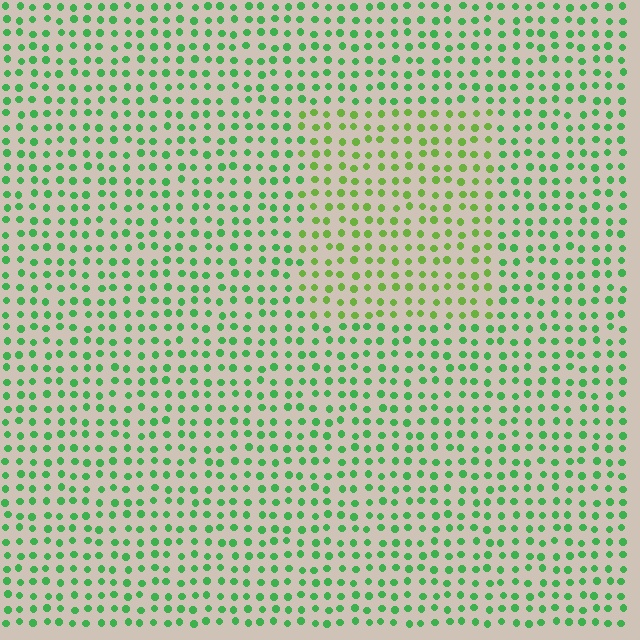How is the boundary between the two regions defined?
The boundary is defined purely by a slight shift in hue (about 32 degrees). Spacing, size, and orientation are identical on both sides.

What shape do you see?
I see a rectangle.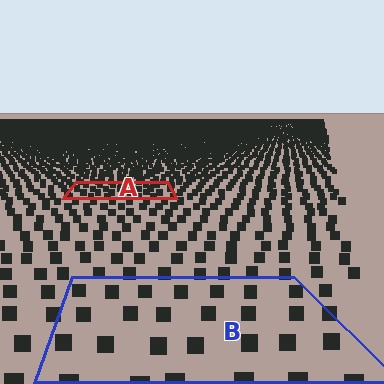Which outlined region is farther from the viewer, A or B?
Region A is farther from the viewer — the texture elements inside it appear smaller and more densely packed.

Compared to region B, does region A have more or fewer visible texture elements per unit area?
Region A has more texture elements per unit area — they are packed more densely because it is farther away.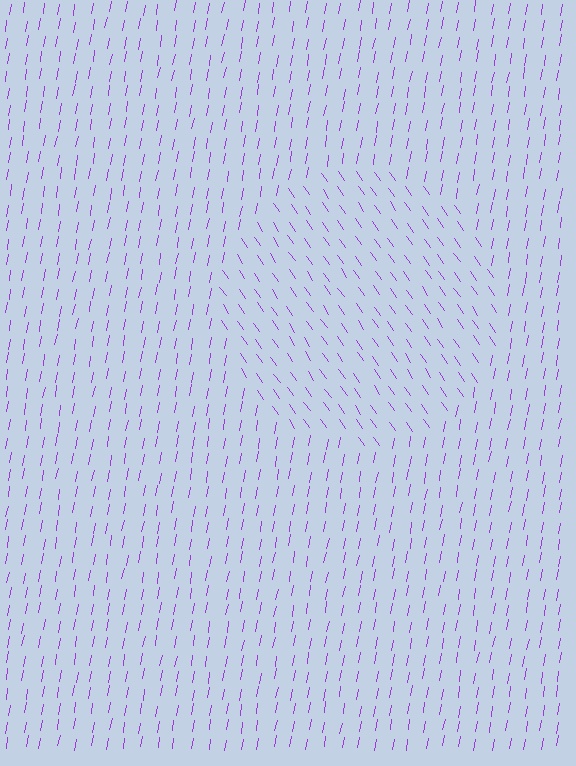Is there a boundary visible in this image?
Yes, there is a texture boundary formed by a change in line orientation.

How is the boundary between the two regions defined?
The boundary is defined purely by a change in line orientation (approximately 45 degrees difference). All lines are the same color and thickness.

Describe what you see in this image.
The image is filled with small purple line segments. A circle region in the image has lines oriented differently from the surrounding lines, creating a visible texture boundary.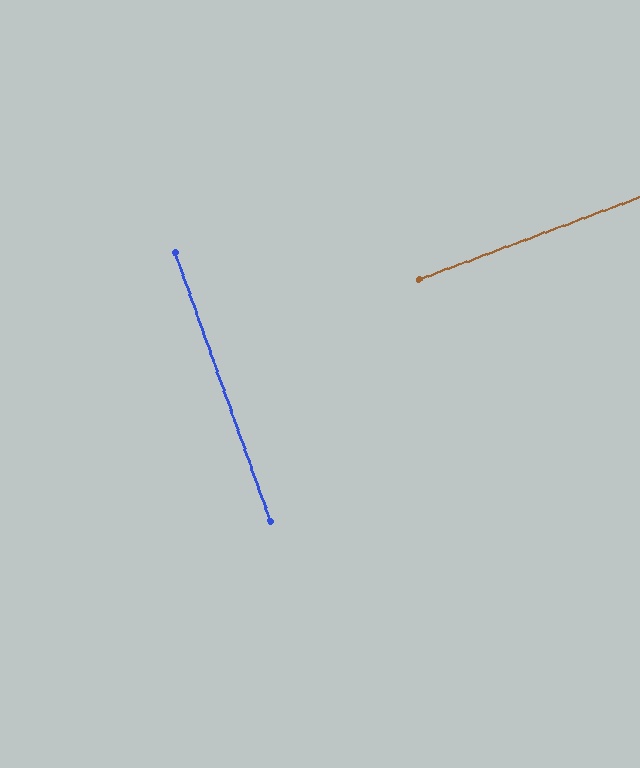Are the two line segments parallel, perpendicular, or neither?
Perpendicular — they meet at approximately 89°.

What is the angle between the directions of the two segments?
Approximately 89 degrees.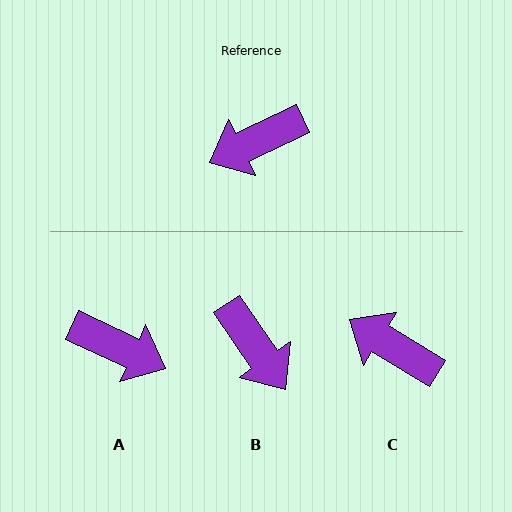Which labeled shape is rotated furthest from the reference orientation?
A, about 130 degrees away.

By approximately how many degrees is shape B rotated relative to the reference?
Approximately 99 degrees counter-clockwise.